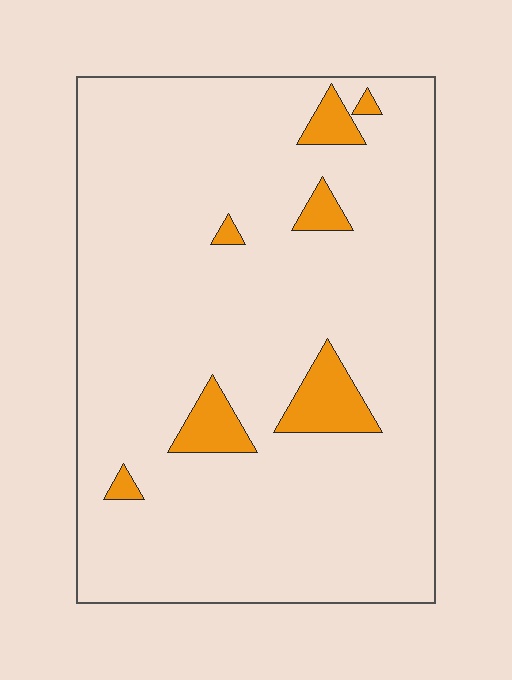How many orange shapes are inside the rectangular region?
7.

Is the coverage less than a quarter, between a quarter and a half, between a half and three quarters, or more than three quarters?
Less than a quarter.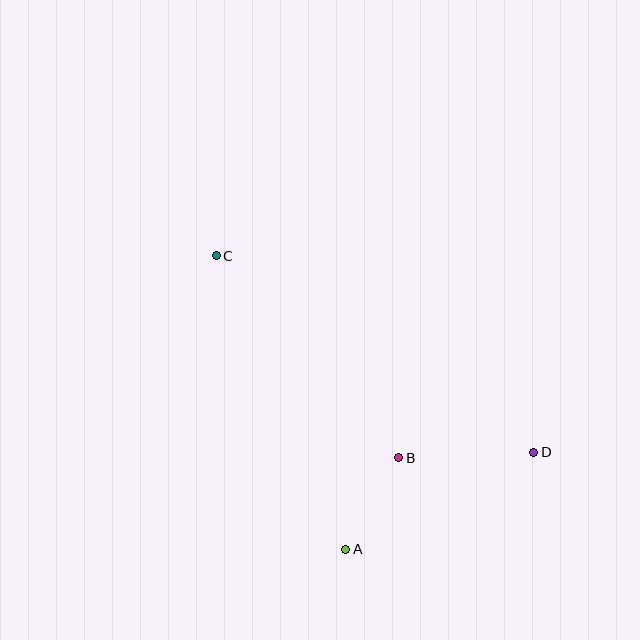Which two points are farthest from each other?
Points C and D are farthest from each other.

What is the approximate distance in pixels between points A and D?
The distance between A and D is approximately 212 pixels.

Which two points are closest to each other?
Points A and B are closest to each other.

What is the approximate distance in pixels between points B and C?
The distance between B and C is approximately 272 pixels.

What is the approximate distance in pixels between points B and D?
The distance between B and D is approximately 135 pixels.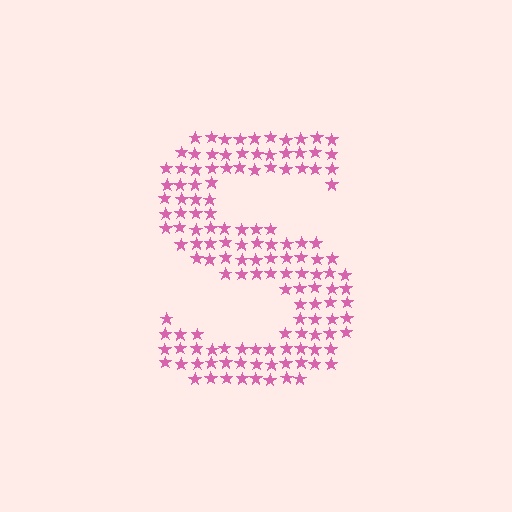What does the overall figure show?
The overall figure shows the letter S.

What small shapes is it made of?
It is made of small stars.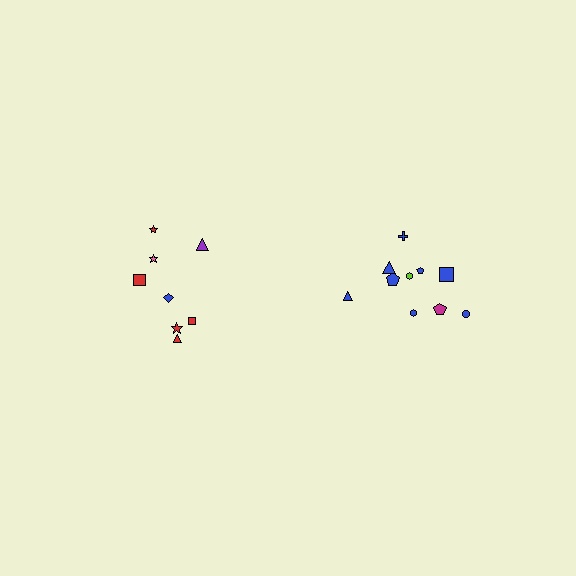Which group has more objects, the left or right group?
The right group.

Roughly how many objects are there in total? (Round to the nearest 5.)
Roughly 20 objects in total.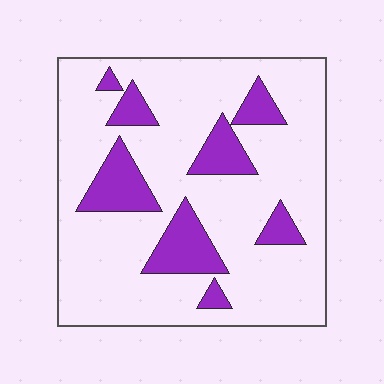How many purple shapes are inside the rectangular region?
8.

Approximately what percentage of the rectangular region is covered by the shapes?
Approximately 20%.